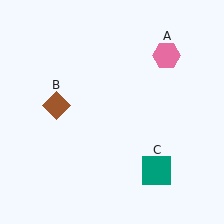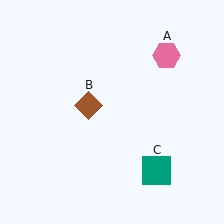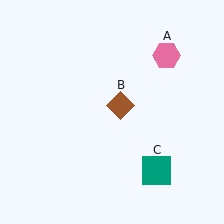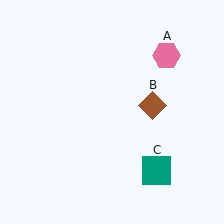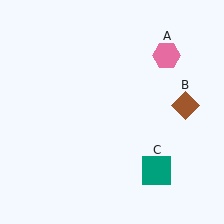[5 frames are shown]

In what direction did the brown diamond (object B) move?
The brown diamond (object B) moved right.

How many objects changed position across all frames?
1 object changed position: brown diamond (object B).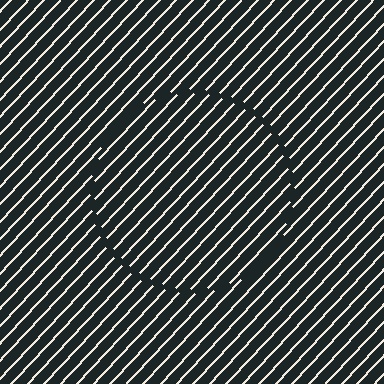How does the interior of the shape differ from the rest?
The interior of the shape contains the same grating, shifted by half a period — the contour is defined by the phase discontinuity where line-ends from the inner and outer gratings abut.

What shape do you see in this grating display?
An illusory circle. The interior of the shape contains the same grating, shifted by half a period — the contour is defined by the phase discontinuity where line-ends from the inner and outer gratings abut.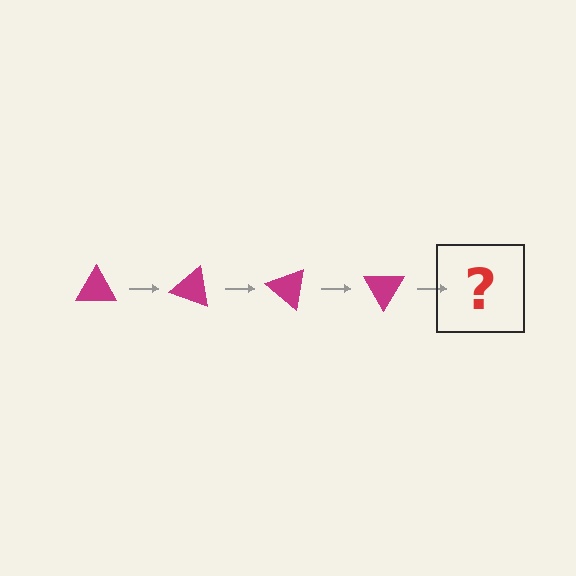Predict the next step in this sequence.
The next step is a magenta triangle rotated 80 degrees.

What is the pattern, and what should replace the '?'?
The pattern is that the triangle rotates 20 degrees each step. The '?' should be a magenta triangle rotated 80 degrees.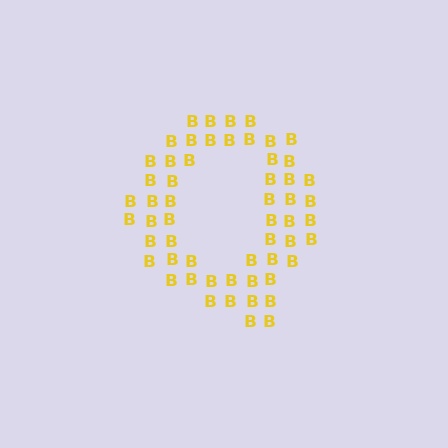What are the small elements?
The small elements are letter B's.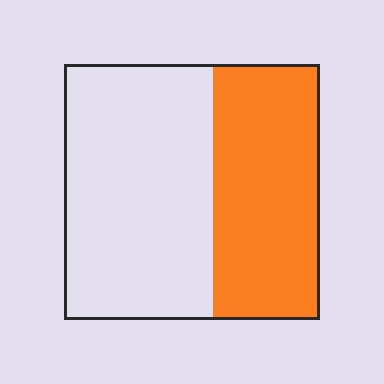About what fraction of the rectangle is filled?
About two fifths (2/5).